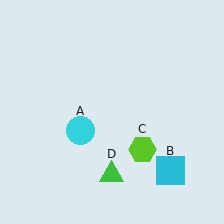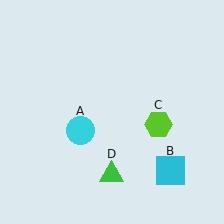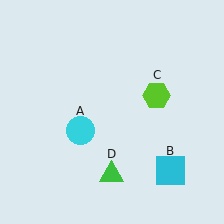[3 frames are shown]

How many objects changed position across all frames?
1 object changed position: lime hexagon (object C).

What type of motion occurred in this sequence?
The lime hexagon (object C) rotated counterclockwise around the center of the scene.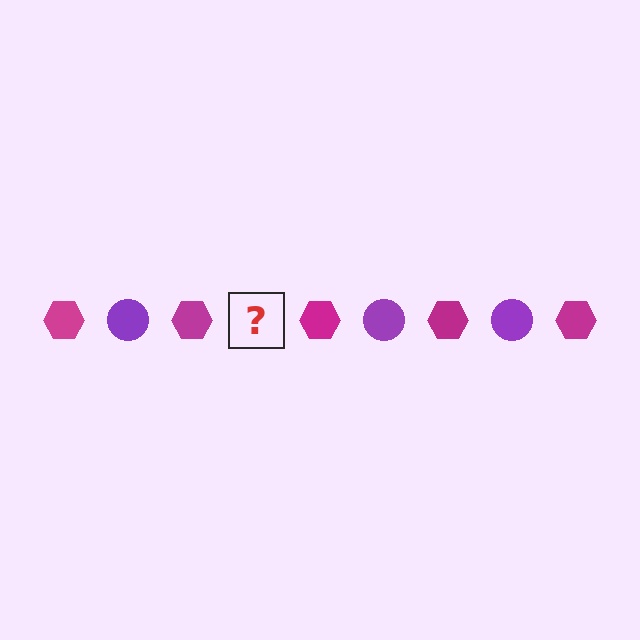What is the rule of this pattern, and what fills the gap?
The rule is that the pattern alternates between magenta hexagon and purple circle. The gap should be filled with a purple circle.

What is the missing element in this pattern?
The missing element is a purple circle.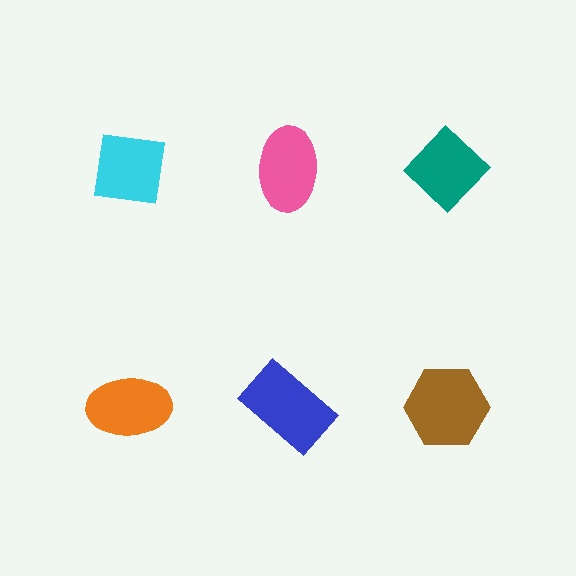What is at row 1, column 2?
A pink ellipse.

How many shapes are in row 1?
3 shapes.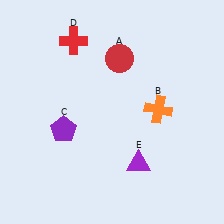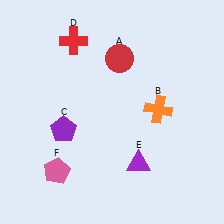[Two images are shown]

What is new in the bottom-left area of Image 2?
A pink pentagon (F) was added in the bottom-left area of Image 2.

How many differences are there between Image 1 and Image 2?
There is 1 difference between the two images.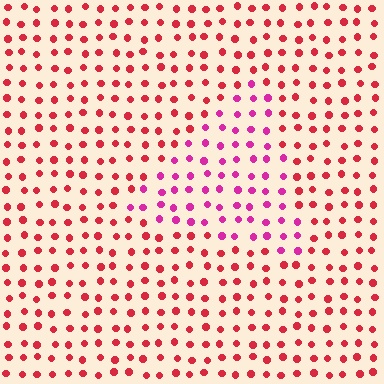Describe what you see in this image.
The image is filled with small red elements in a uniform arrangement. A triangle-shaped region is visible where the elements are tinted to a slightly different hue, forming a subtle color boundary.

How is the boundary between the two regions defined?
The boundary is defined purely by a slight shift in hue (about 35 degrees). Spacing, size, and orientation are identical on both sides.